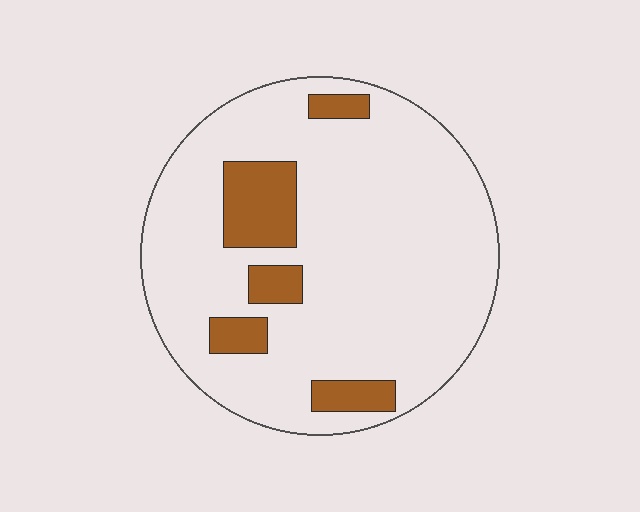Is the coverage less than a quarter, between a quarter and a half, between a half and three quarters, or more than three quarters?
Less than a quarter.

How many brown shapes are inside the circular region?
5.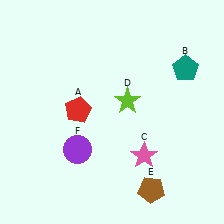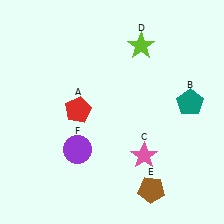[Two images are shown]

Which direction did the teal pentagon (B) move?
The teal pentagon (B) moved down.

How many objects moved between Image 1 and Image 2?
2 objects moved between the two images.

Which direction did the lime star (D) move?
The lime star (D) moved up.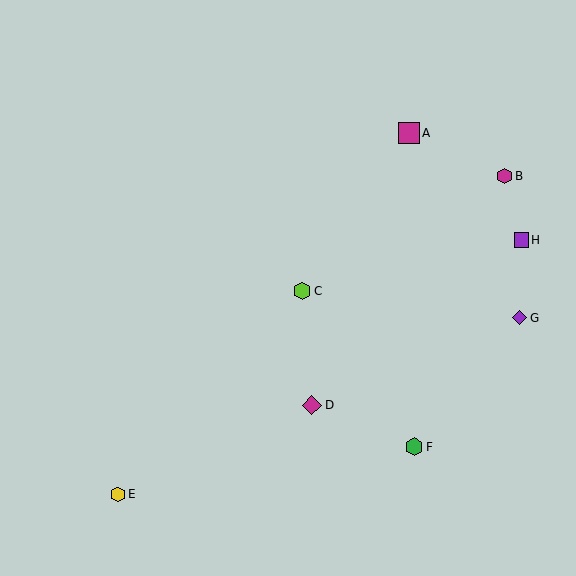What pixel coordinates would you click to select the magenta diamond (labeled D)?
Click at (312, 405) to select the magenta diamond D.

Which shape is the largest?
The magenta square (labeled A) is the largest.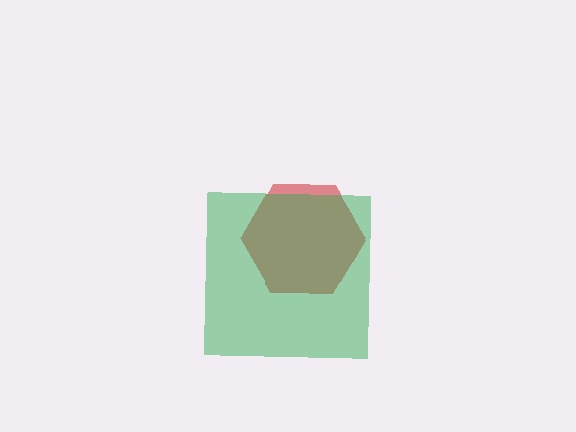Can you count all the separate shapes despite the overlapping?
Yes, there are 2 separate shapes.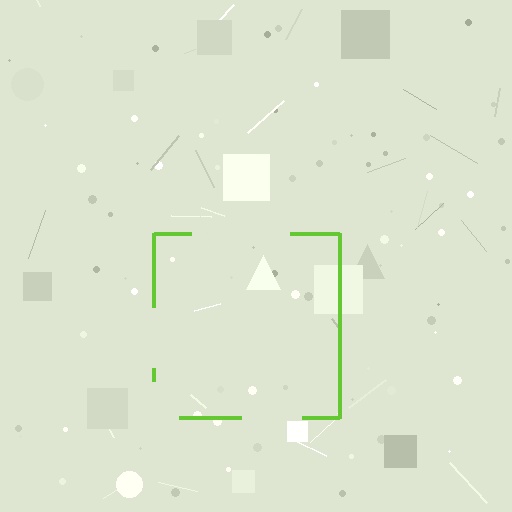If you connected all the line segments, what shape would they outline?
They would outline a square.